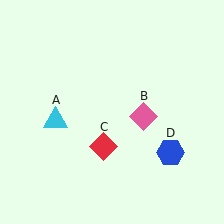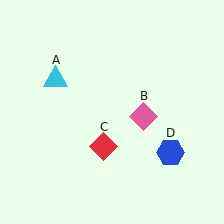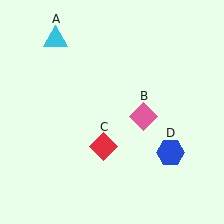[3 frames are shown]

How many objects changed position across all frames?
1 object changed position: cyan triangle (object A).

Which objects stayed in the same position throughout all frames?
Pink diamond (object B) and red diamond (object C) and blue hexagon (object D) remained stationary.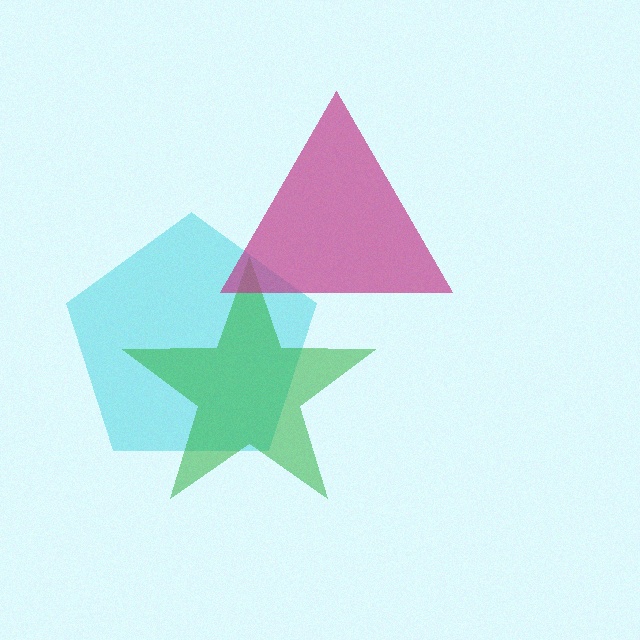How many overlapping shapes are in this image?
There are 3 overlapping shapes in the image.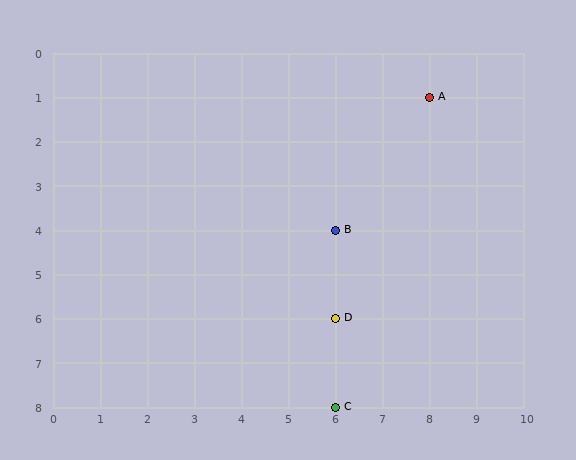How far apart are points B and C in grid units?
Points B and C are 4 rows apart.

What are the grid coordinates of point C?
Point C is at grid coordinates (6, 8).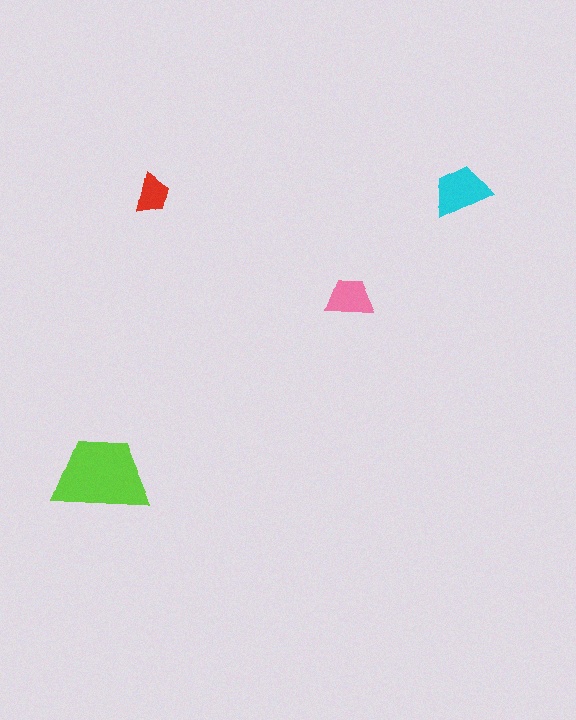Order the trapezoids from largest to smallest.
the lime one, the cyan one, the pink one, the red one.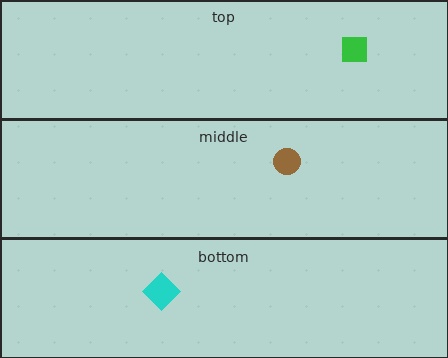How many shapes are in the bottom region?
1.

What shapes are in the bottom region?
The cyan diamond.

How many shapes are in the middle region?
1.